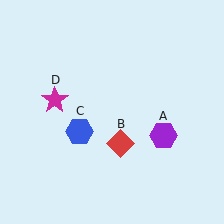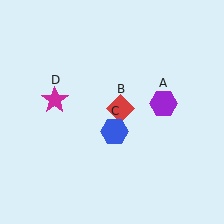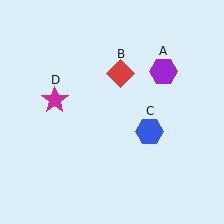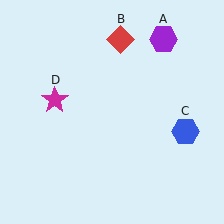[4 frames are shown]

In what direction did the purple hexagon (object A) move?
The purple hexagon (object A) moved up.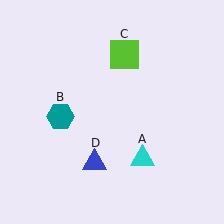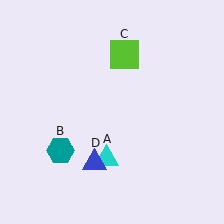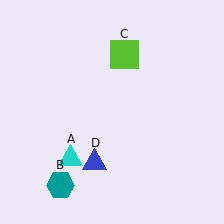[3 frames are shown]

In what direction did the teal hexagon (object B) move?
The teal hexagon (object B) moved down.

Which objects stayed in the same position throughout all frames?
Lime square (object C) and blue triangle (object D) remained stationary.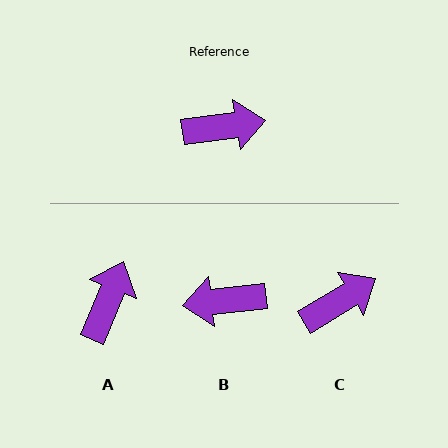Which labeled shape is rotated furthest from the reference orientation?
B, about 178 degrees away.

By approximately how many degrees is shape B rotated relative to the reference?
Approximately 178 degrees counter-clockwise.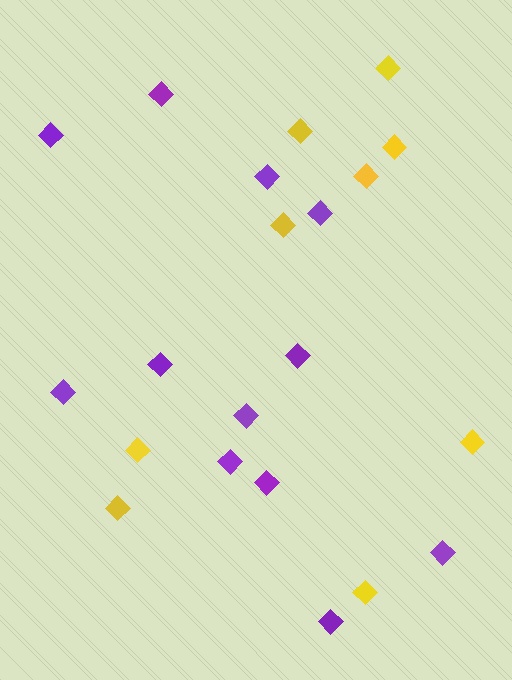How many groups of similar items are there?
There are 2 groups: one group of yellow diamonds (9) and one group of purple diamonds (12).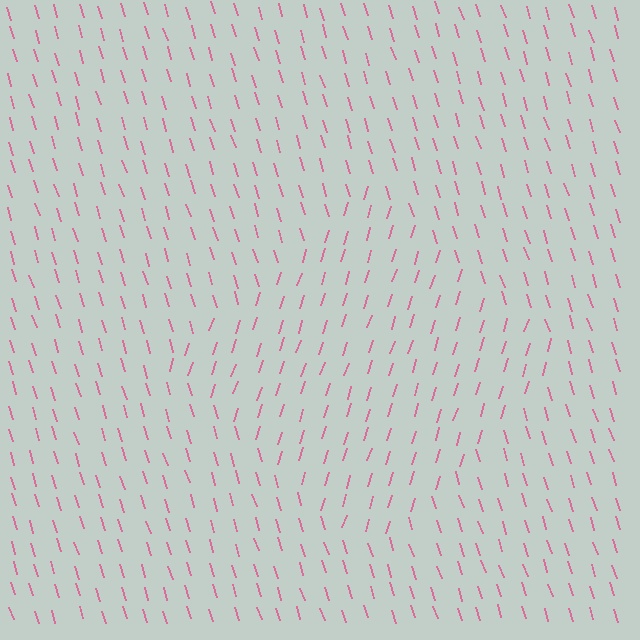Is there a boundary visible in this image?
Yes, there is a texture boundary formed by a change in line orientation.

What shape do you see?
I see a diamond.